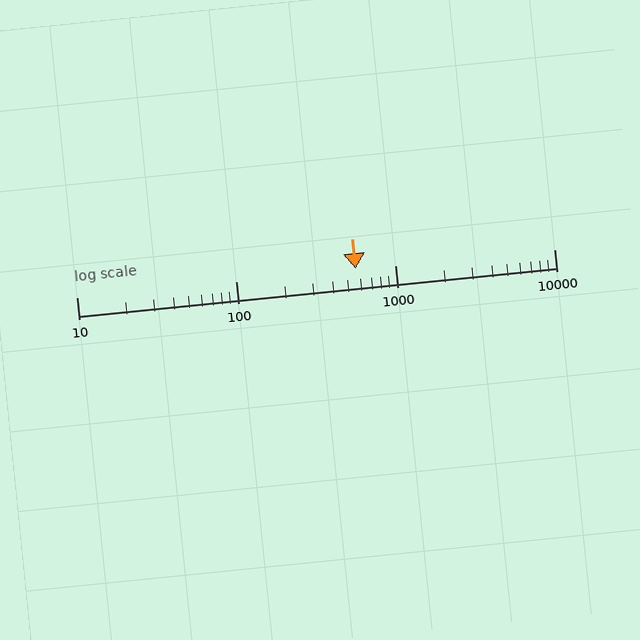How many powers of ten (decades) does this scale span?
The scale spans 3 decades, from 10 to 10000.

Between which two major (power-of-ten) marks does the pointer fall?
The pointer is between 100 and 1000.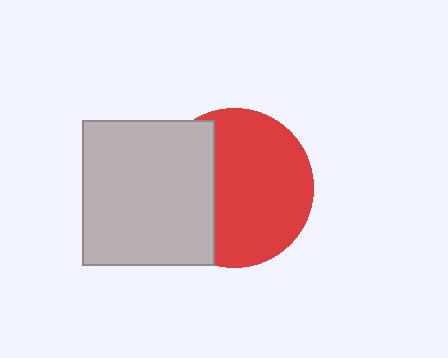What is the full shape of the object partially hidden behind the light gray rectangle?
The partially hidden object is a red circle.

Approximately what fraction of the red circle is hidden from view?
Roughly 34% of the red circle is hidden behind the light gray rectangle.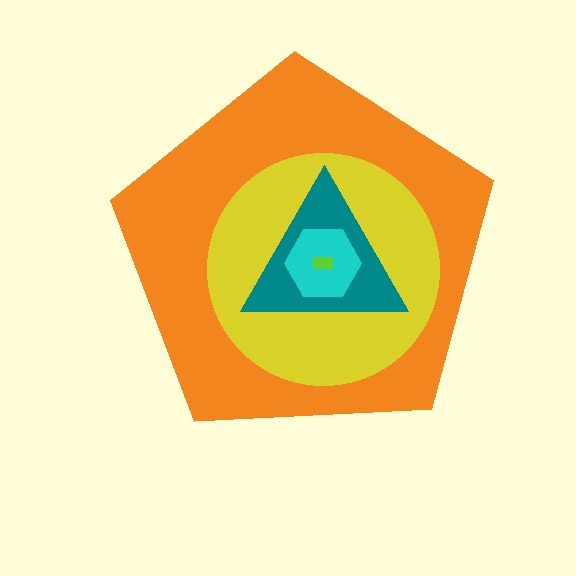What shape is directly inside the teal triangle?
The cyan hexagon.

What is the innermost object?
The lime rectangle.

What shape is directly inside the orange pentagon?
The yellow circle.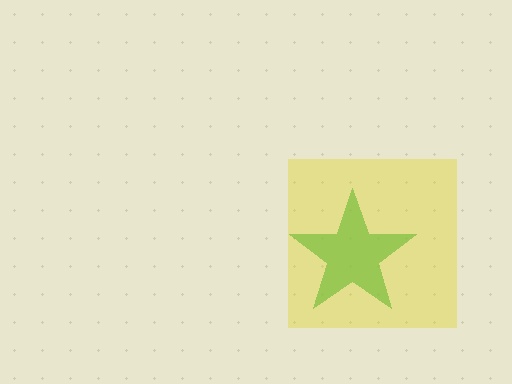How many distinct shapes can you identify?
There are 2 distinct shapes: a green star, a yellow square.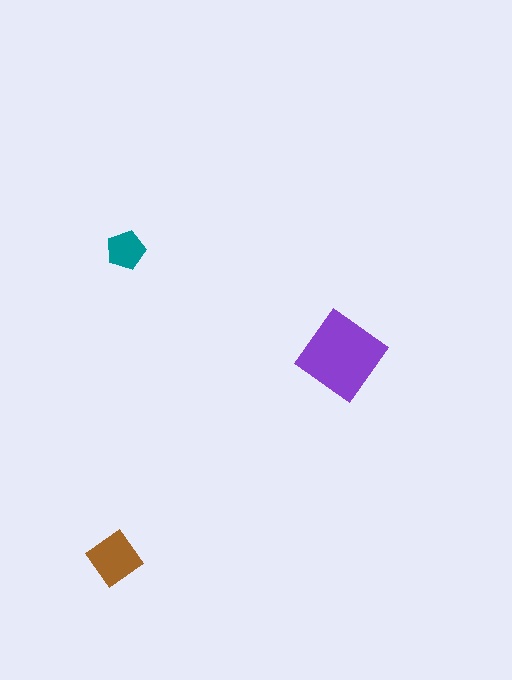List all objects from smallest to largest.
The teal pentagon, the brown diamond, the purple diamond.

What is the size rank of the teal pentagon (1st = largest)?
3rd.